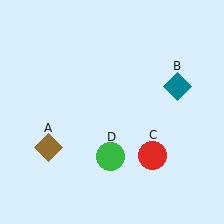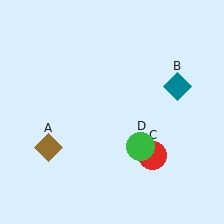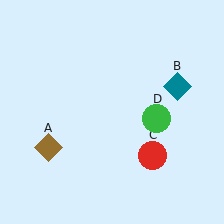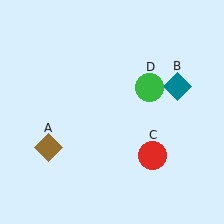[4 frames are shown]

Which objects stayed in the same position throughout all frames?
Brown diamond (object A) and teal diamond (object B) and red circle (object C) remained stationary.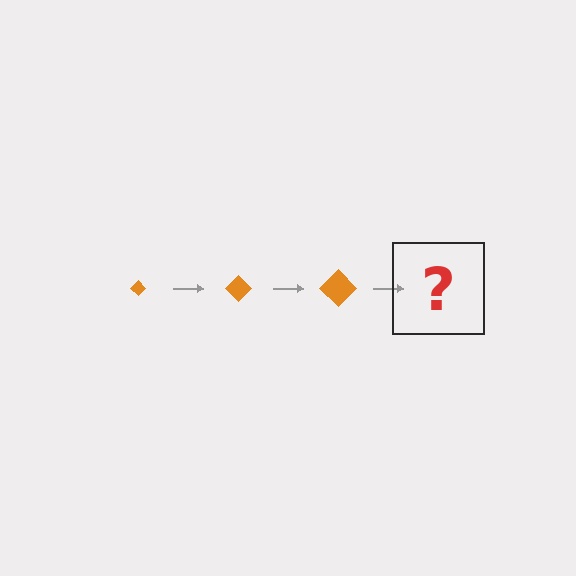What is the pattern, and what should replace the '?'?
The pattern is that the diamond gets progressively larger each step. The '?' should be an orange diamond, larger than the previous one.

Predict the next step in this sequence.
The next step is an orange diamond, larger than the previous one.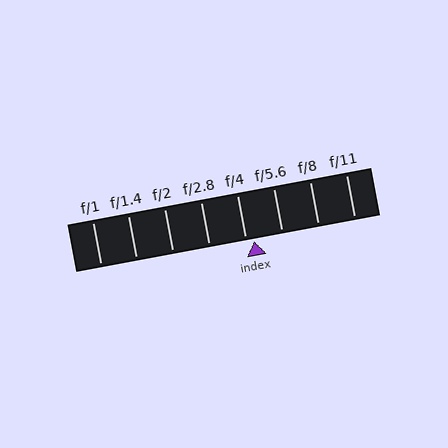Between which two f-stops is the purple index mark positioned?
The index mark is between f/4 and f/5.6.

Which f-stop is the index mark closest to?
The index mark is closest to f/4.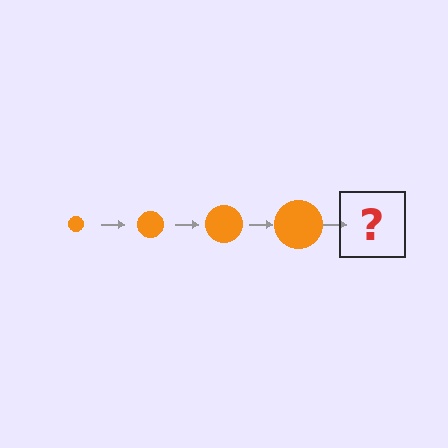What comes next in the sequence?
The next element should be an orange circle, larger than the previous one.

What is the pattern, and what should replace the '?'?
The pattern is that the circle gets progressively larger each step. The '?' should be an orange circle, larger than the previous one.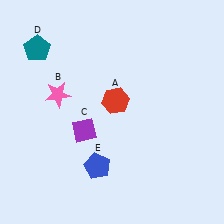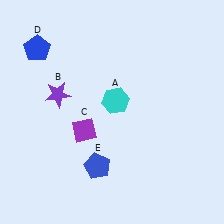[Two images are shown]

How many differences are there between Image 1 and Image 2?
There are 3 differences between the two images.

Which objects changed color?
A changed from red to cyan. B changed from pink to purple. D changed from teal to blue.